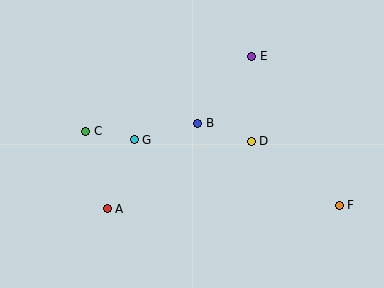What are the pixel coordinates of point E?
Point E is at (252, 56).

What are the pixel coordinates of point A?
Point A is at (107, 209).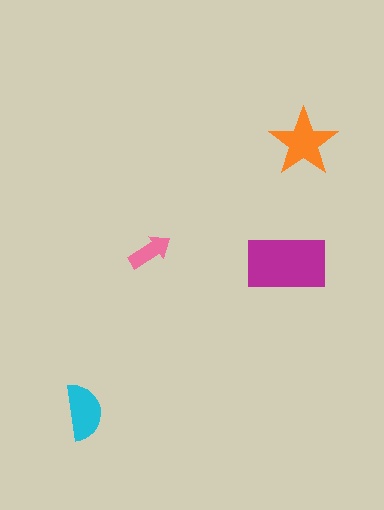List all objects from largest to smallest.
The magenta rectangle, the orange star, the cyan semicircle, the pink arrow.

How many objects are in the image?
There are 4 objects in the image.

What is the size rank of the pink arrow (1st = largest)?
4th.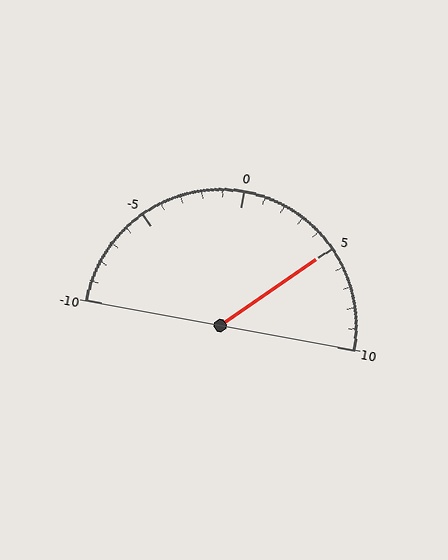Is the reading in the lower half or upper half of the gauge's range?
The reading is in the upper half of the range (-10 to 10).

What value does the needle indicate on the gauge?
The needle indicates approximately 5.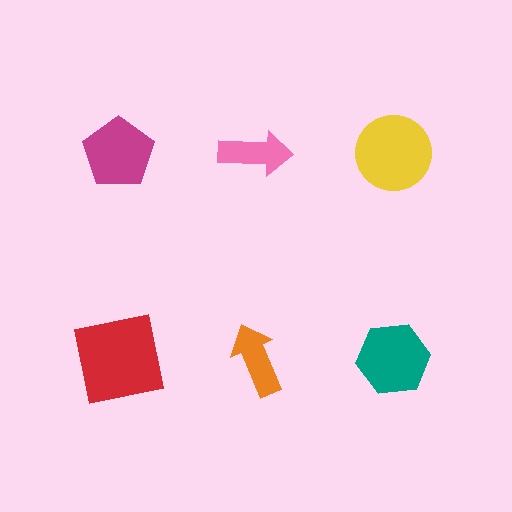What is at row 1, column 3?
A yellow circle.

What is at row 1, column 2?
A pink arrow.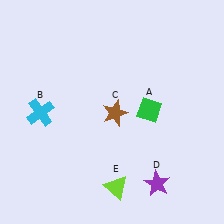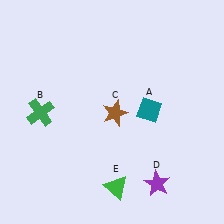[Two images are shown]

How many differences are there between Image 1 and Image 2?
There are 3 differences between the two images.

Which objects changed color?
A changed from green to teal. B changed from cyan to green. E changed from lime to green.